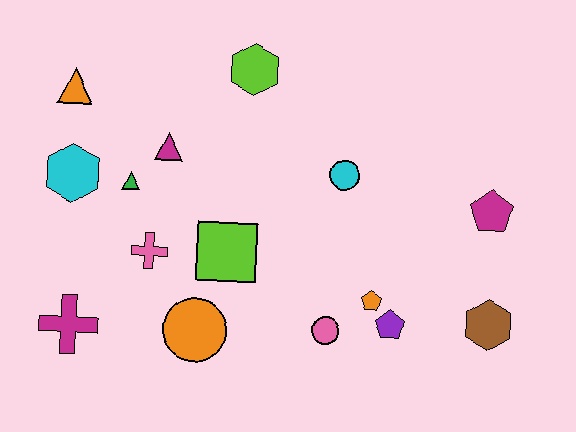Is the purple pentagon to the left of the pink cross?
No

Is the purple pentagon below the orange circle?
No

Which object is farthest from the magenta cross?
The magenta pentagon is farthest from the magenta cross.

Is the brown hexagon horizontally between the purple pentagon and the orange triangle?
No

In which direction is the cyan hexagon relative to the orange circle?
The cyan hexagon is above the orange circle.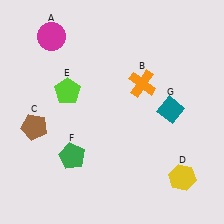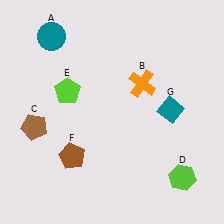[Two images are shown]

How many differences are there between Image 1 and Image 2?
There are 3 differences between the two images.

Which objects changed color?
A changed from magenta to teal. D changed from yellow to lime. F changed from green to brown.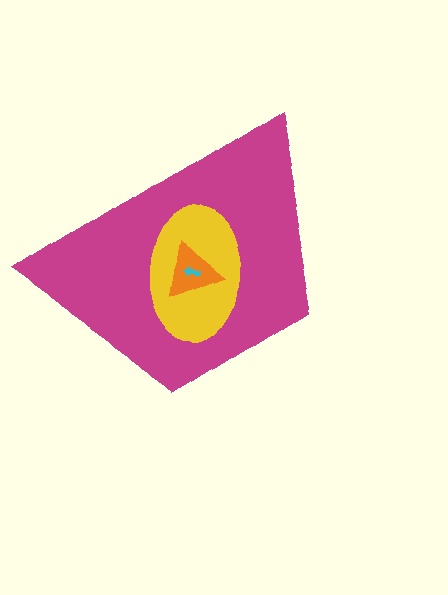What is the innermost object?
The cyan arrow.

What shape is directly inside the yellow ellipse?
The orange triangle.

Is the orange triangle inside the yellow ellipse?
Yes.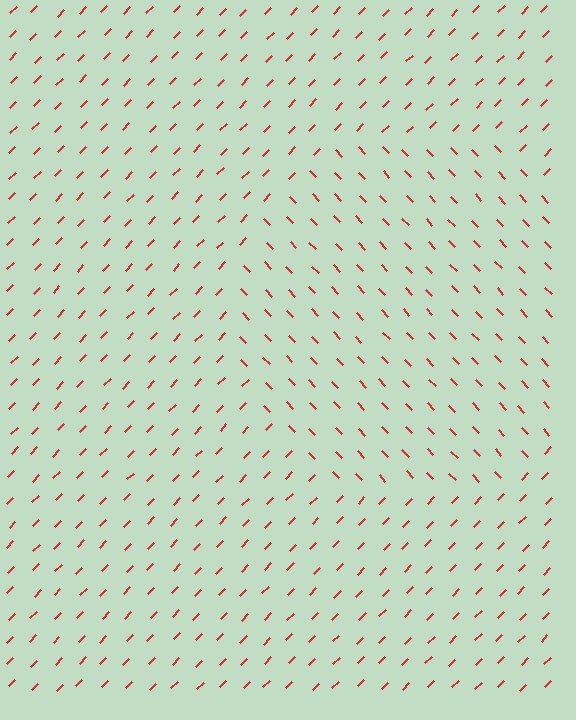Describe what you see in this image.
The image is filled with small red line segments. A circle region in the image has lines oriented differently from the surrounding lines, creating a visible texture boundary.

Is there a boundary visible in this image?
Yes, there is a texture boundary formed by a change in line orientation.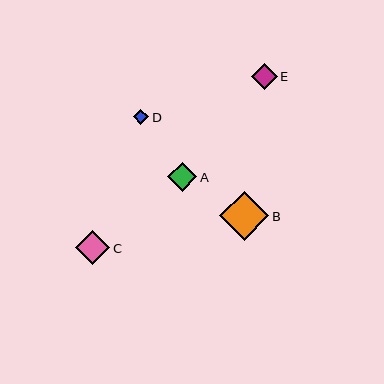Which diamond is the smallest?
Diamond D is the smallest with a size of approximately 15 pixels.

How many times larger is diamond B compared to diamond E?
Diamond B is approximately 1.9 times the size of diamond E.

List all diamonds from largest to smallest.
From largest to smallest: B, C, A, E, D.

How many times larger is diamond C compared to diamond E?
Diamond C is approximately 1.4 times the size of diamond E.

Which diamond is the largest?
Diamond B is the largest with a size of approximately 50 pixels.